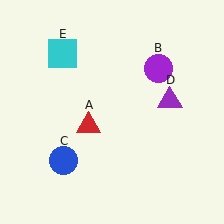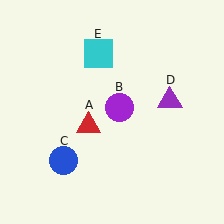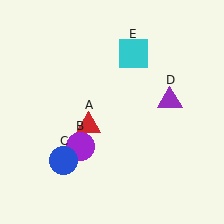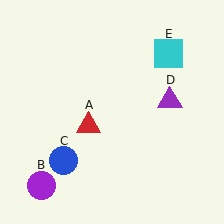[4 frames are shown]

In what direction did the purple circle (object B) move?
The purple circle (object B) moved down and to the left.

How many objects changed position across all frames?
2 objects changed position: purple circle (object B), cyan square (object E).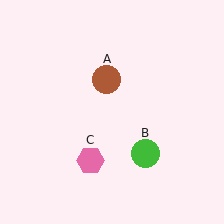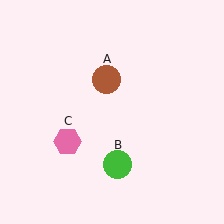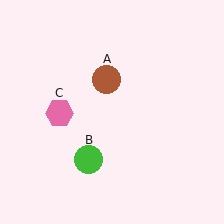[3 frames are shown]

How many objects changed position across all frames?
2 objects changed position: green circle (object B), pink hexagon (object C).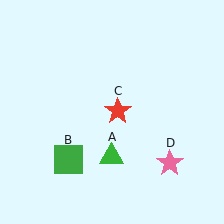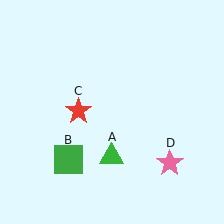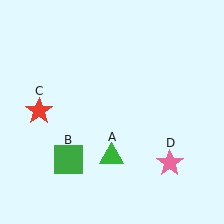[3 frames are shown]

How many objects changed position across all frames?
1 object changed position: red star (object C).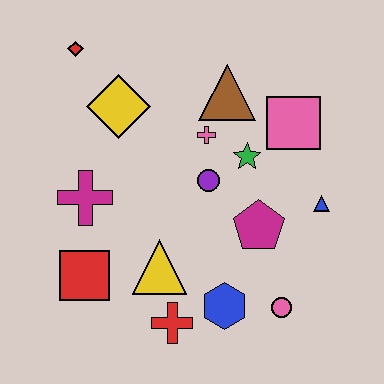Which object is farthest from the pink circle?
The red diamond is farthest from the pink circle.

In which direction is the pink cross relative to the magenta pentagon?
The pink cross is above the magenta pentagon.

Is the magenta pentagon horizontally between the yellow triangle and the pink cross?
No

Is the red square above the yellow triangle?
No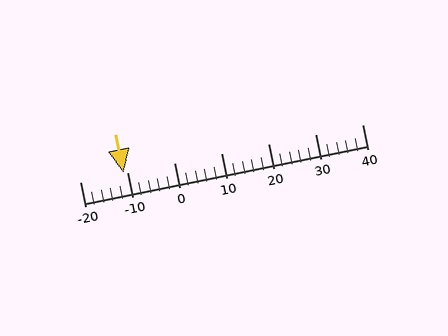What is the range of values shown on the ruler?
The ruler shows values from -20 to 40.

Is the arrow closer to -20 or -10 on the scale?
The arrow is closer to -10.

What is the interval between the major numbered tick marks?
The major tick marks are spaced 10 units apart.